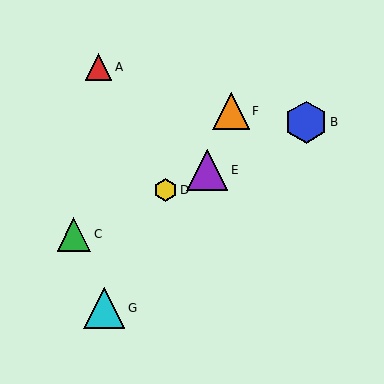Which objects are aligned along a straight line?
Objects B, C, D, E are aligned along a straight line.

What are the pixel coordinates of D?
Object D is at (166, 190).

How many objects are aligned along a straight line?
4 objects (B, C, D, E) are aligned along a straight line.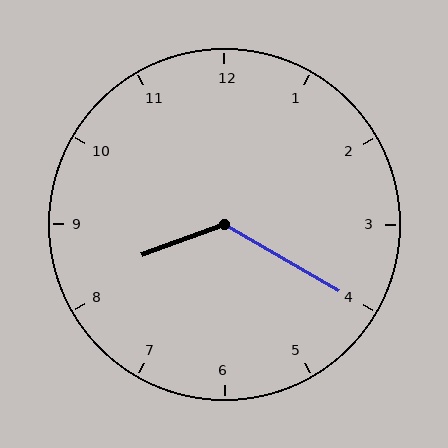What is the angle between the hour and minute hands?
Approximately 130 degrees.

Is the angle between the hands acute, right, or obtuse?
It is obtuse.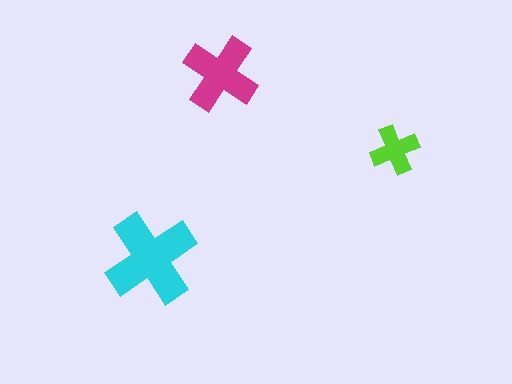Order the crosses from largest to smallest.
the cyan one, the magenta one, the lime one.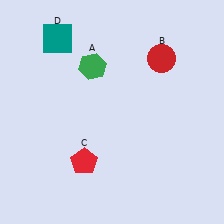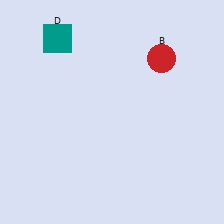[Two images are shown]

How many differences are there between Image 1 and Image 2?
There are 2 differences between the two images.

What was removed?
The red pentagon (C), the green hexagon (A) were removed in Image 2.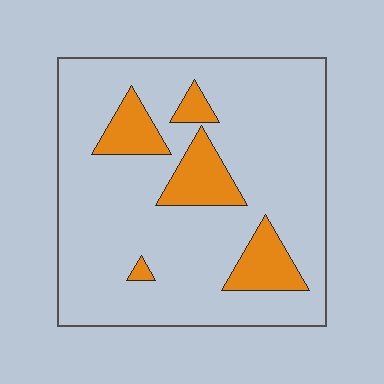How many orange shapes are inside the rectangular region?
5.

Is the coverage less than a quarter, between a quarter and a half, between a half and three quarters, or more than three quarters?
Less than a quarter.